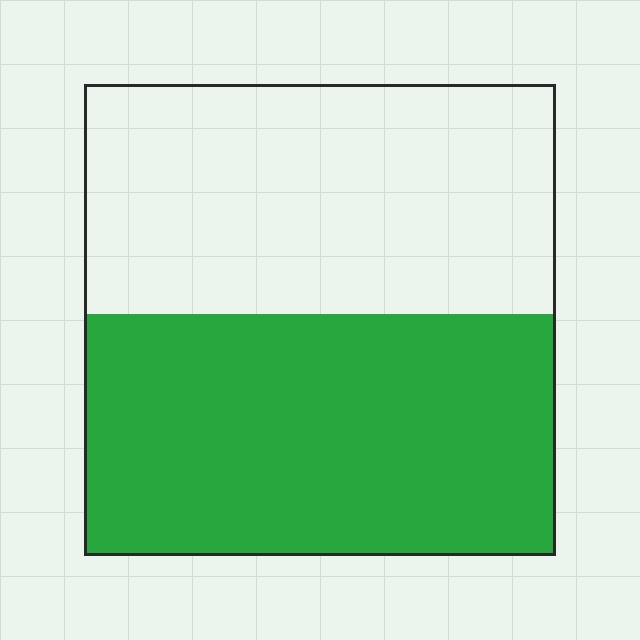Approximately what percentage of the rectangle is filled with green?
Approximately 50%.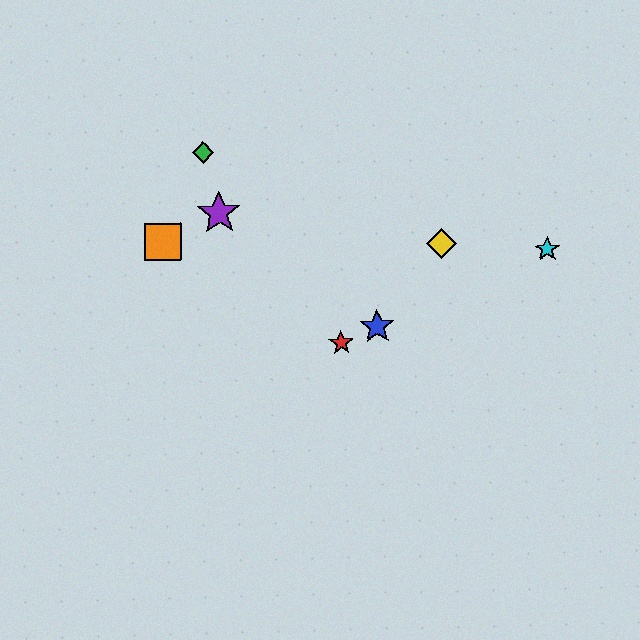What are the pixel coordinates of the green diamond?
The green diamond is at (203, 152).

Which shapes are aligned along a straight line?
The red star, the blue star, the cyan star are aligned along a straight line.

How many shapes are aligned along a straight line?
3 shapes (the red star, the blue star, the cyan star) are aligned along a straight line.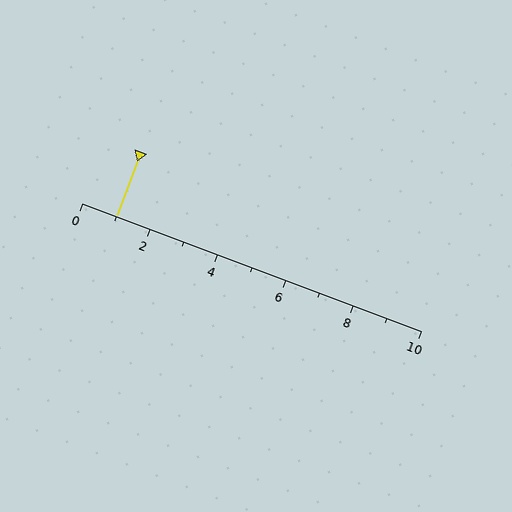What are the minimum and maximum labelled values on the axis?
The axis runs from 0 to 10.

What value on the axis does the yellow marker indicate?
The marker indicates approximately 1.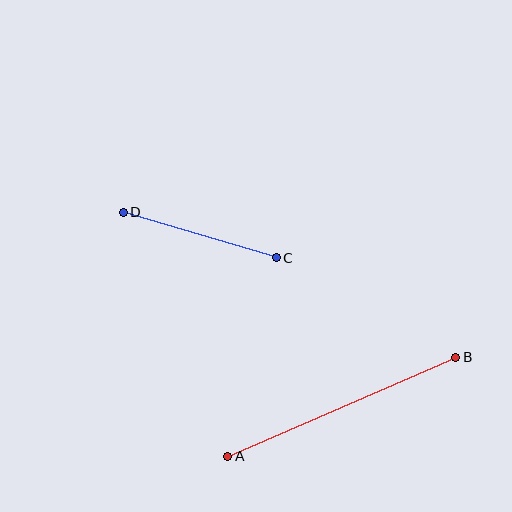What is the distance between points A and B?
The distance is approximately 248 pixels.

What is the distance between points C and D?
The distance is approximately 160 pixels.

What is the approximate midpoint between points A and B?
The midpoint is at approximately (342, 407) pixels.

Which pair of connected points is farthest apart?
Points A and B are farthest apart.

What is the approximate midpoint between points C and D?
The midpoint is at approximately (200, 235) pixels.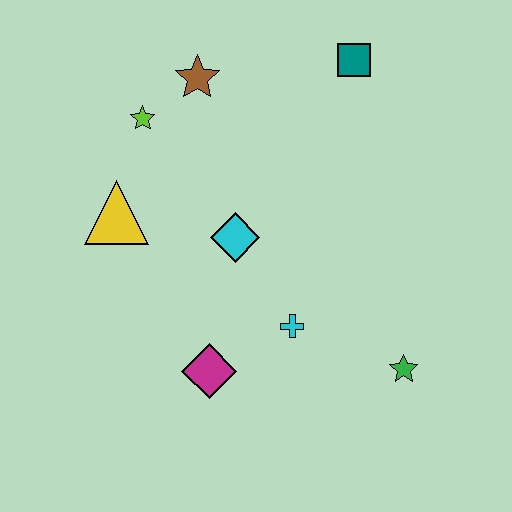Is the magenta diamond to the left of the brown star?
No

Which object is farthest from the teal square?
The magenta diamond is farthest from the teal square.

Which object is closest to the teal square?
The brown star is closest to the teal square.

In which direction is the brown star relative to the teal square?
The brown star is to the left of the teal square.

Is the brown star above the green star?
Yes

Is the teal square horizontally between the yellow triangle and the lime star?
No